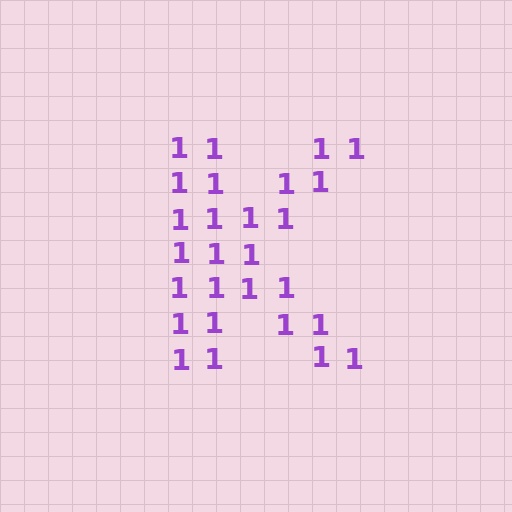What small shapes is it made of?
It is made of small digit 1's.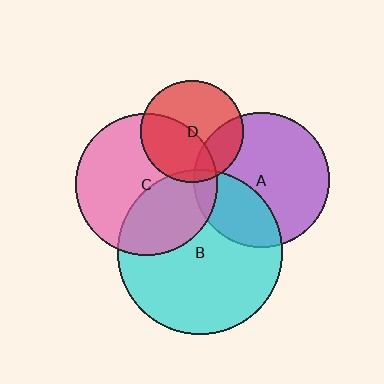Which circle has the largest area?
Circle B (cyan).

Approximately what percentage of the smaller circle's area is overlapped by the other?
Approximately 10%.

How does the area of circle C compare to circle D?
Approximately 1.9 times.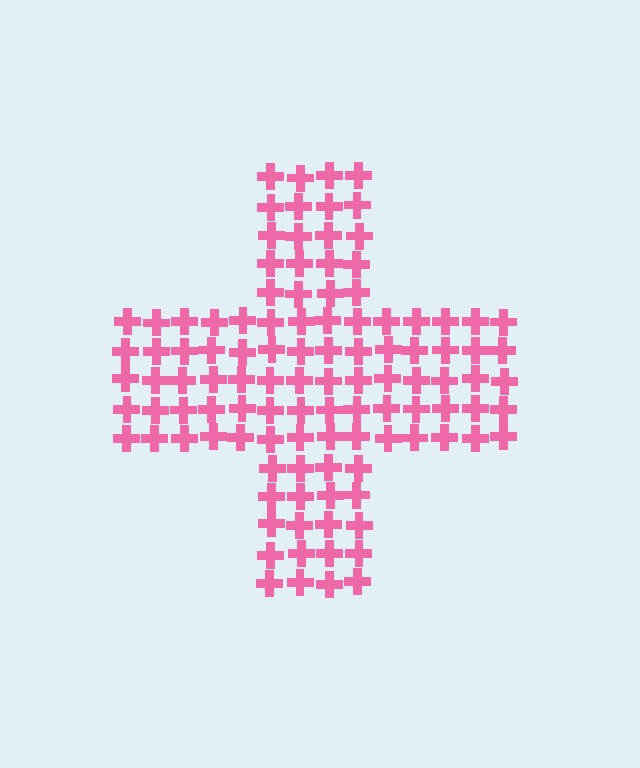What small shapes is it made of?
It is made of small crosses.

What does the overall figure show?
The overall figure shows a cross.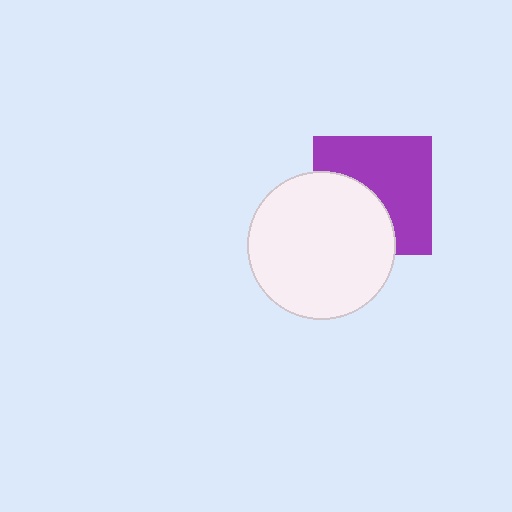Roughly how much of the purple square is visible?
About half of it is visible (roughly 59%).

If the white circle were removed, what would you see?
You would see the complete purple square.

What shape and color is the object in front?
The object in front is a white circle.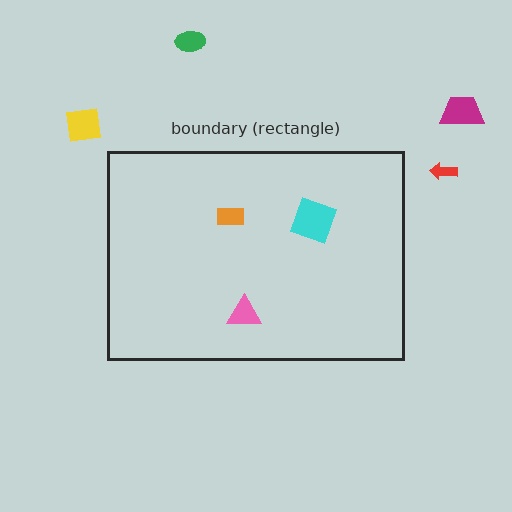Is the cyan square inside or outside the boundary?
Inside.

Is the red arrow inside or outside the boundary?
Outside.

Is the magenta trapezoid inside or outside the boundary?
Outside.